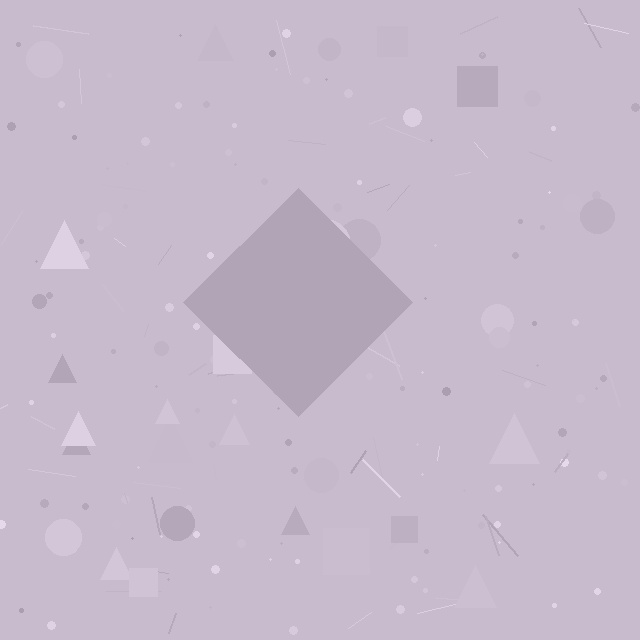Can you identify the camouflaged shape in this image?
The camouflaged shape is a diamond.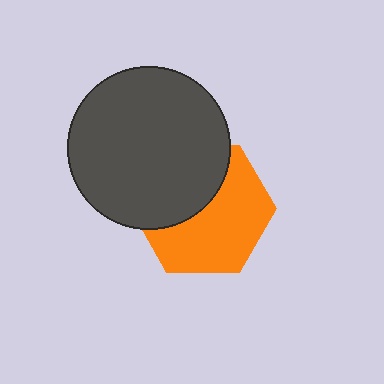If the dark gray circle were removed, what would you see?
You would see the complete orange hexagon.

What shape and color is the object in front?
The object in front is a dark gray circle.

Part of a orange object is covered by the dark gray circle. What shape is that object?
It is a hexagon.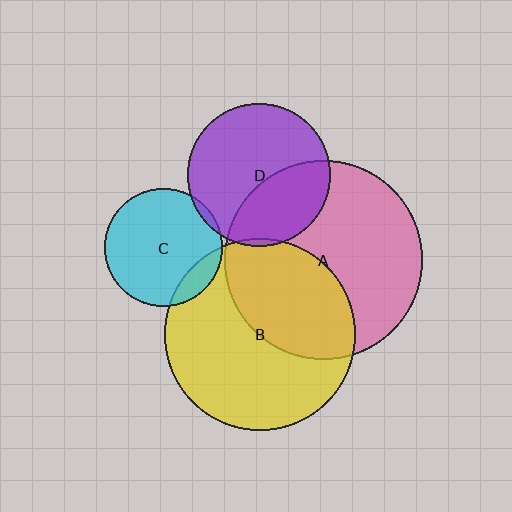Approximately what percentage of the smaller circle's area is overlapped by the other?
Approximately 10%.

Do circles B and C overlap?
Yes.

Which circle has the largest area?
Circle A (pink).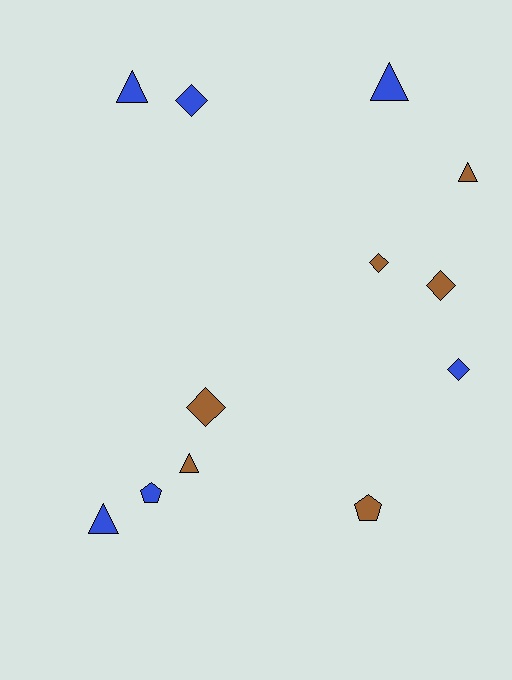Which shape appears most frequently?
Triangle, with 5 objects.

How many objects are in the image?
There are 12 objects.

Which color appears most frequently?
Brown, with 6 objects.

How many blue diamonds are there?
There are 2 blue diamonds.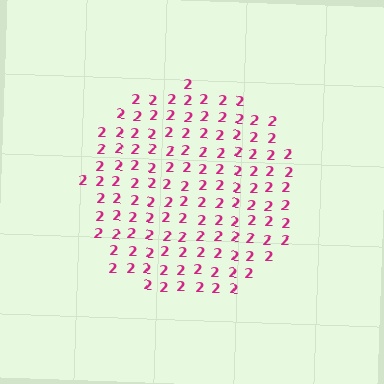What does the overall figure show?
The overall figure shows a circle.